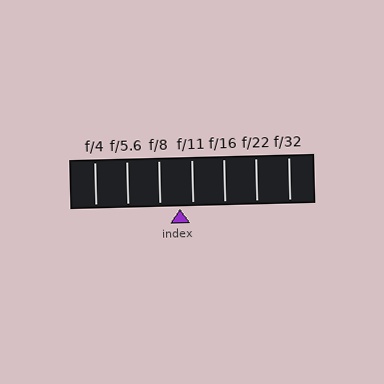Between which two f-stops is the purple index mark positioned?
The index mark is between f/8 and f/11.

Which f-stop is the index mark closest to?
The index mark is closest to f/11.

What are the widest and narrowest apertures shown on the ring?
The widest aperture shown is f/4 and the narrowest is f/32.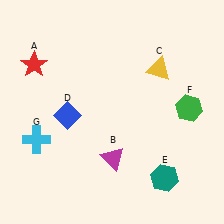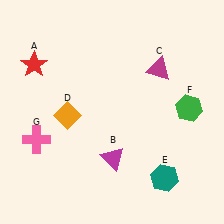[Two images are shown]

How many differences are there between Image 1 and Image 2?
There are 3 differences between the two images.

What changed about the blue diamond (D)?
In Image 1, D is blue. In Image 2, it changed to orange.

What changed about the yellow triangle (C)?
In Image 1, C is yellow. In Image 2, it changed to magenta.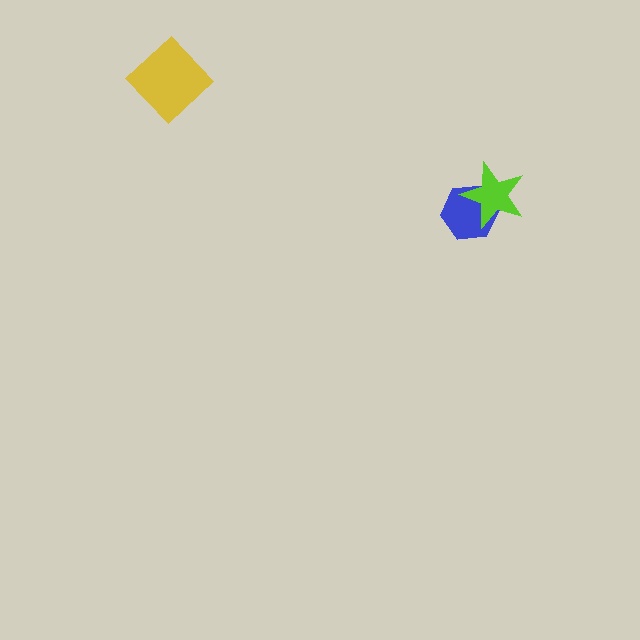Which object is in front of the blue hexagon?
The lime star is in front of the blue hexagon.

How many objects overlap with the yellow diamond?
0 objects overlap with the yellow diamond.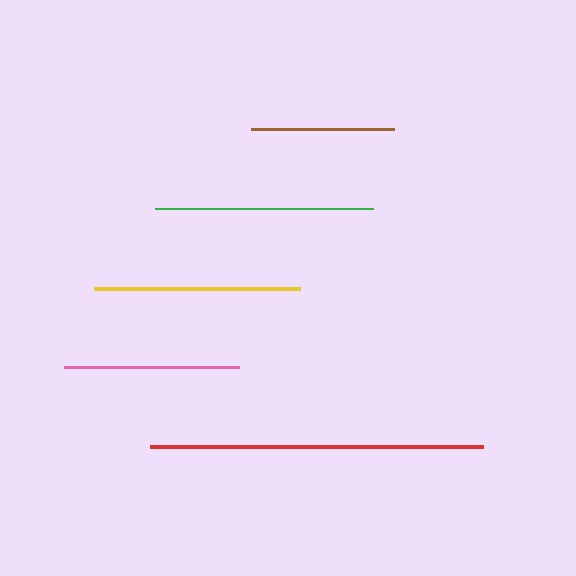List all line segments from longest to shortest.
From longest to shortest: red, green, yellow, pink, brown.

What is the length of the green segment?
The green segment is approximately 218 pixels long.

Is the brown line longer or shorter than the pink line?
The pink line is longer than the brown line.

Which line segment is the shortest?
The brown line is the shortest at approximately 143 pixels.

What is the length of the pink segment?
The pink segment is approximately 176 pixels long.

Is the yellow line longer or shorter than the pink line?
The yellow line is longer than the pink line.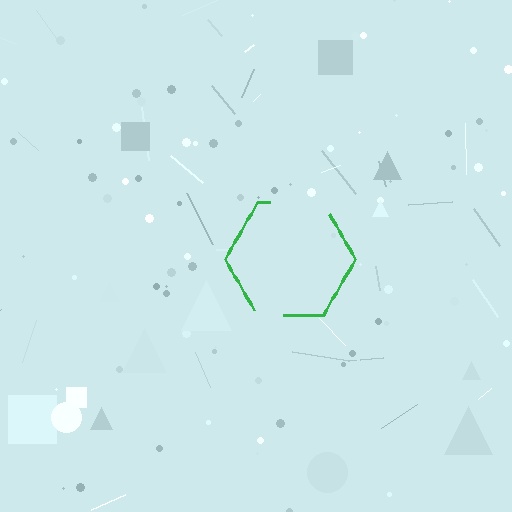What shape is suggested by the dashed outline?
The dashed outline suggests a hexagon.